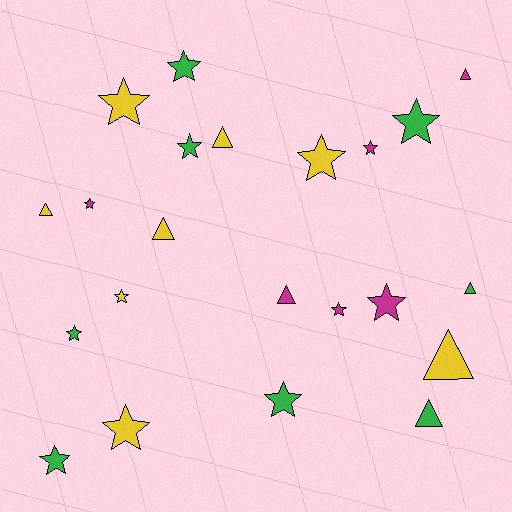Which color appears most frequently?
Green, with 8 objects.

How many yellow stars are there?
There are 4 yellow stars.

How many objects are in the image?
There are 22 objects.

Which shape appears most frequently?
Star, with 14 objects.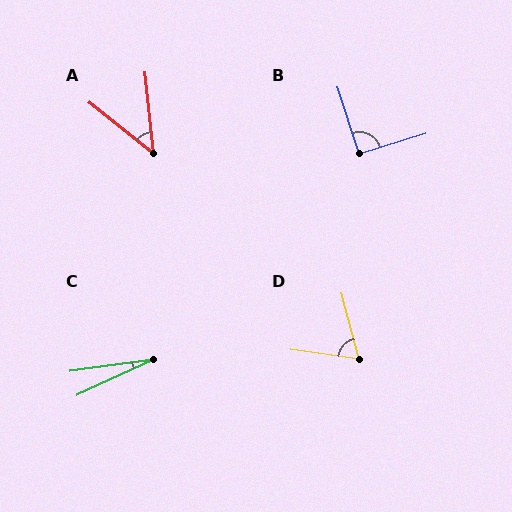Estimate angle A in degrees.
Approximately 45 degrees.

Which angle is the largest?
B, at approximately 91 degrees.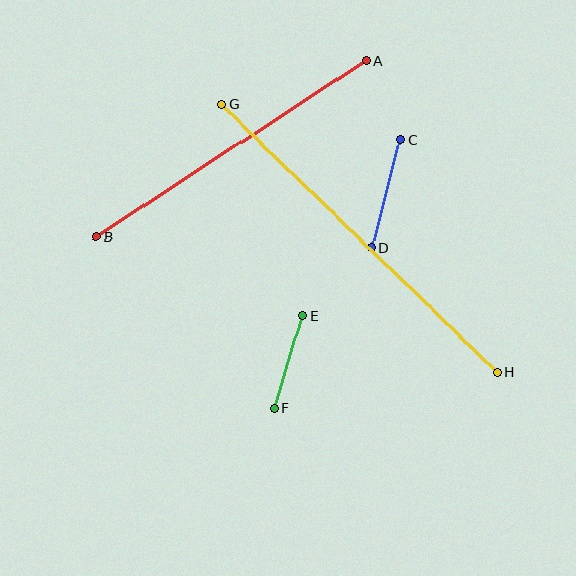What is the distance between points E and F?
The distance is approximately 96 pixels.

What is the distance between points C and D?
The distance is approximately 112 pixels.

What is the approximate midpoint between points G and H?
The midpoint is at approximately (360, 238) pixels.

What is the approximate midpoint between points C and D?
The midpoint is at approximately (386, 194) pixels.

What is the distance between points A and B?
The distance is approximately 322 pixels.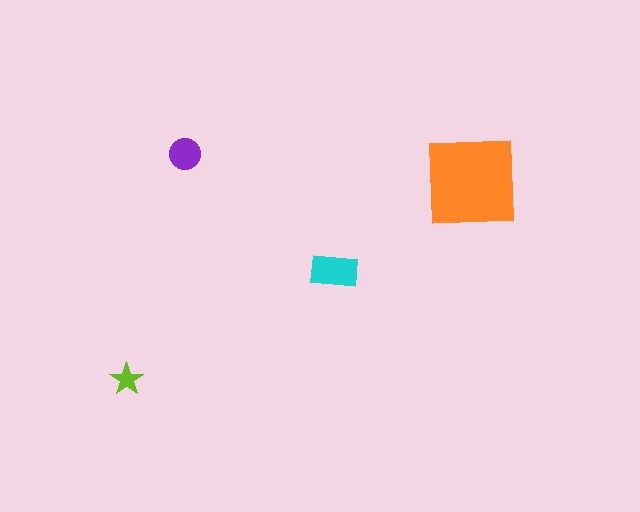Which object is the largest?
The orange square.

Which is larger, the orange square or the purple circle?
The orange square.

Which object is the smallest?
The lime star.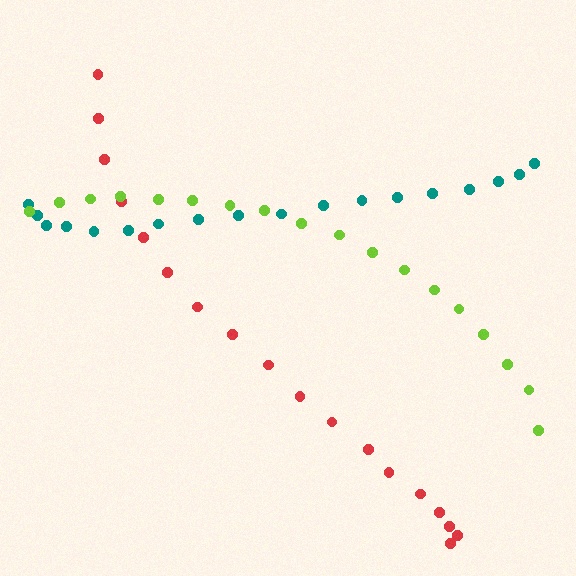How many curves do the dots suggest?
There are 3 distinct paths.